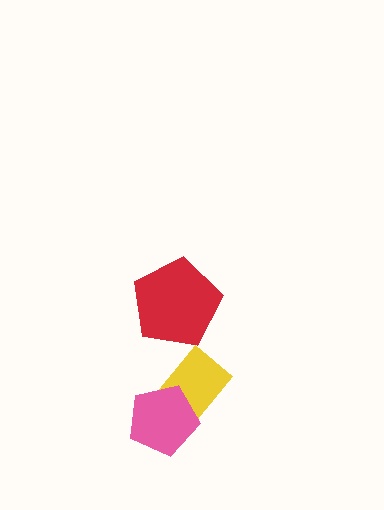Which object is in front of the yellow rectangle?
The pink pentagon is in front of the yellow rectangle.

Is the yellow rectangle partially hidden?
Yes, it is partially covered by another shape.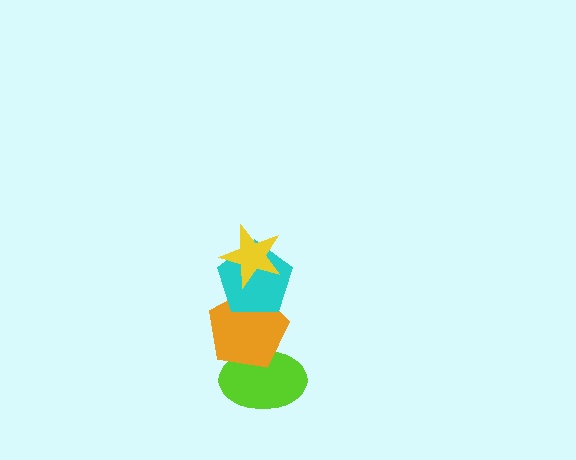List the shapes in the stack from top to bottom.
From top to bottom: the yellow star, the cyan pentagon, the orange pentagon, the lime ellipse.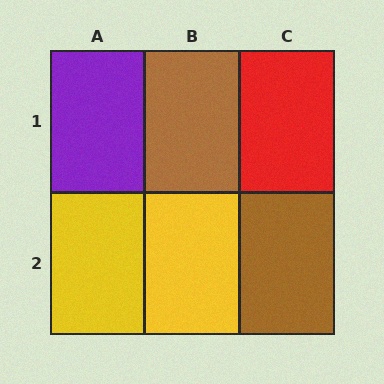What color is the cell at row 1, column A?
Purple.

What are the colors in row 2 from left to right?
Yellow, yellow, brown.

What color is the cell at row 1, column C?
Red.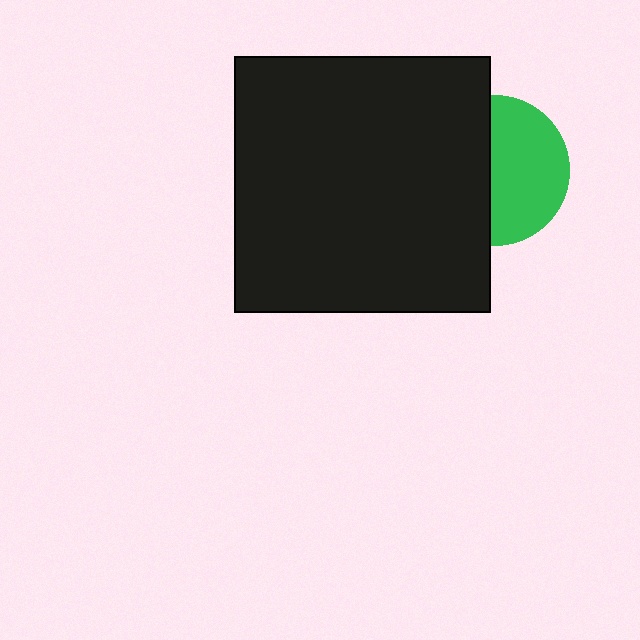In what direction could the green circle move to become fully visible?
The green circle could move right. That would shift it out from behind the black square entirely.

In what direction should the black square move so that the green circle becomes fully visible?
The black square should move left. That is the shortest direction to clear the overlap and leave the green circle fully visible.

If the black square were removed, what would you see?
You would see the complete green circle.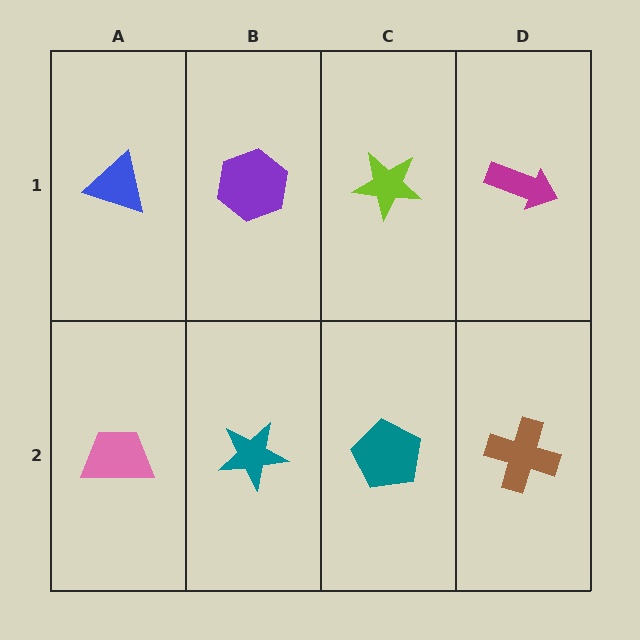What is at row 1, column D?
A magenta arrow.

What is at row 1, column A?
A blue triangle.